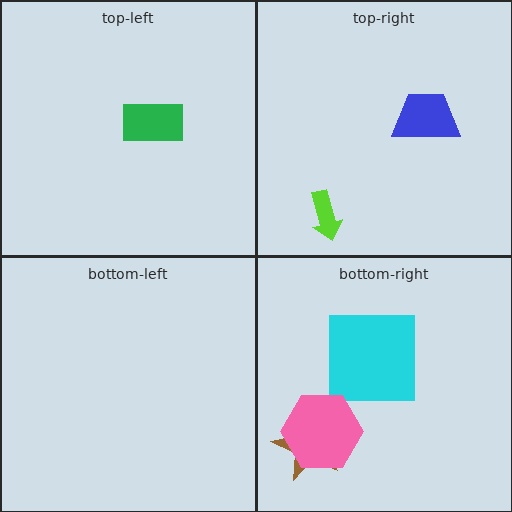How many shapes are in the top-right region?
2.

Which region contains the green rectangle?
The top-left region.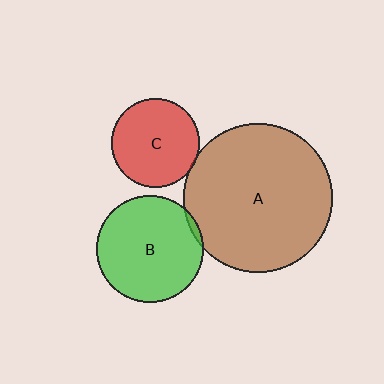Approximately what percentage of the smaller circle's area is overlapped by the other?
Approximately 5%.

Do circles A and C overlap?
Yes.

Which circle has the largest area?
Circle A (brown).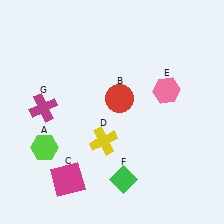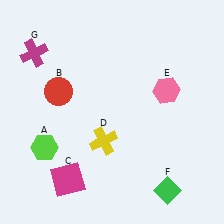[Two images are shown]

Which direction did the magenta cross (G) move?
The magenta cross (G) moved up.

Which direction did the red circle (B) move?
The red circle (B) moved left.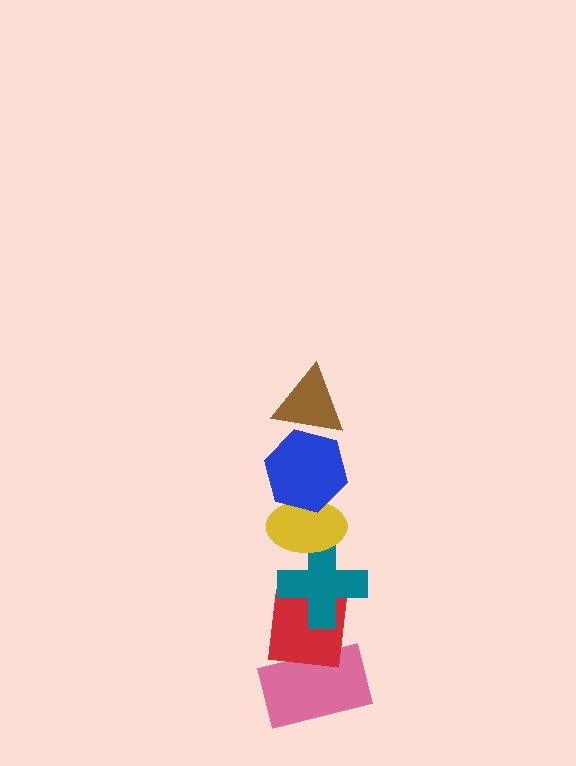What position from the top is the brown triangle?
The brown triangle is 1st from the top.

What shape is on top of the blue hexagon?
The brown triangle is on top of the blue hexagon.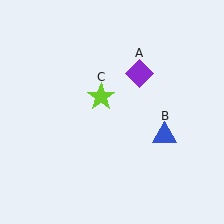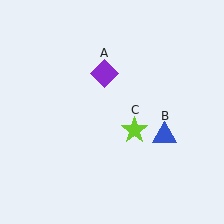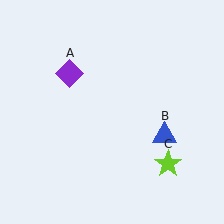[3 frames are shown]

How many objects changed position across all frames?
2 objects changed position: purple diamond (object A), lime star (object C).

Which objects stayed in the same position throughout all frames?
Blue triangle (object B) remained stationary.